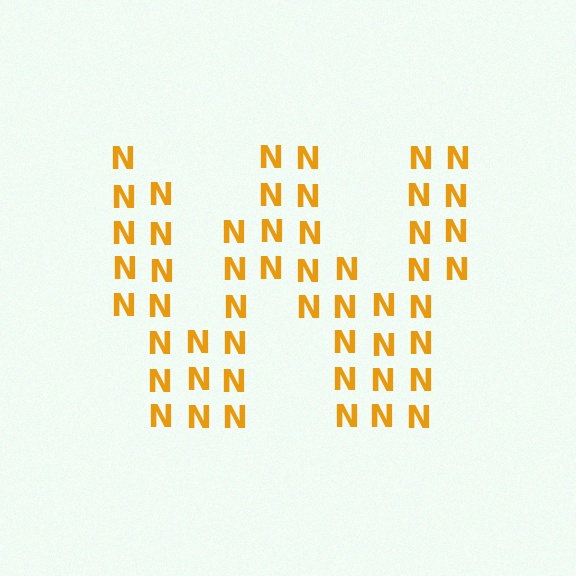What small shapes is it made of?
It is made of small letter N's.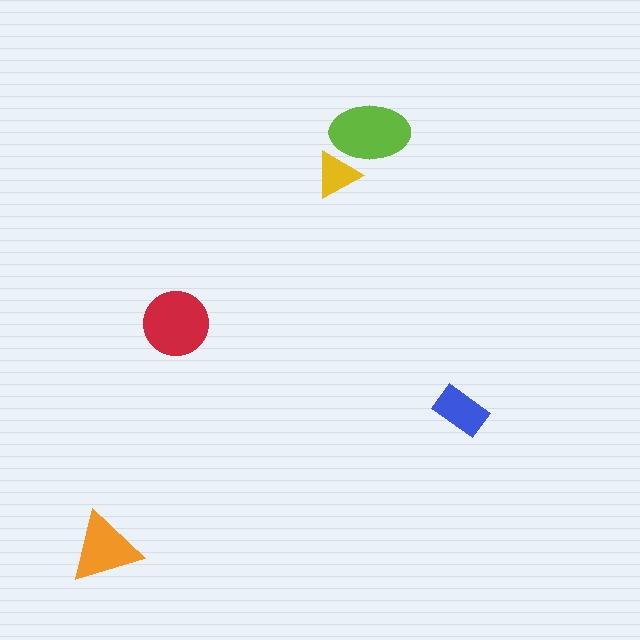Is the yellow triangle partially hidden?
Yes, it is partially covered by another shape.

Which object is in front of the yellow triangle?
The lime ellipse is in front of the yellow triangle.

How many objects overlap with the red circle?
0 objects overlap with the red circle.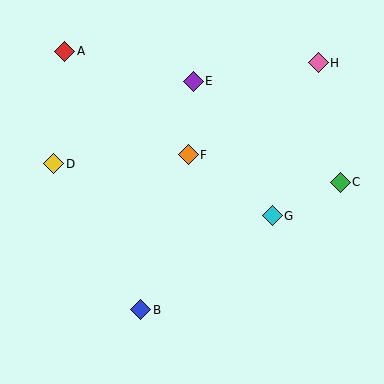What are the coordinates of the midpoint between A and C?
The midpoint between A and C is at (203, 117).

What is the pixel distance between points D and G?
The distance between D and G is 225 pixels.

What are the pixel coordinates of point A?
Point A is at (65, 51).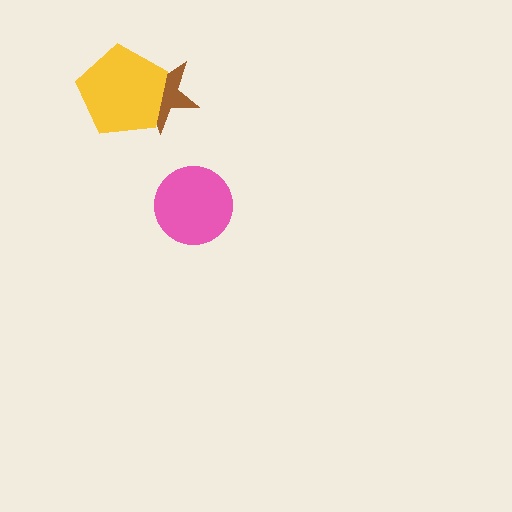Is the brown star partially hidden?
Yes, it is partially covered by another shape.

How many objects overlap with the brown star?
1 object overlaps with the brown star.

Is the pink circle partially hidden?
No, no other shape covers it.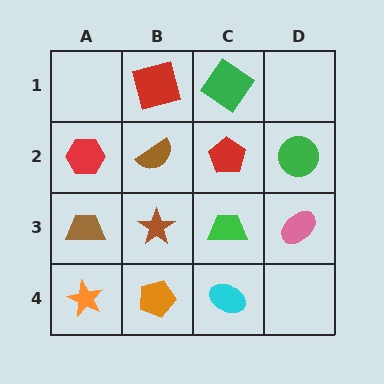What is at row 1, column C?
A green diamond.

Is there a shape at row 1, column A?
No, that cell is empty.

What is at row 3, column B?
A brown star.